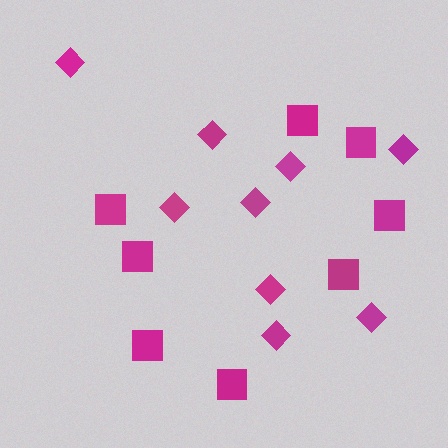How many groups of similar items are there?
There are 2 groups: one group of diamonds (9) and one group of squares (8).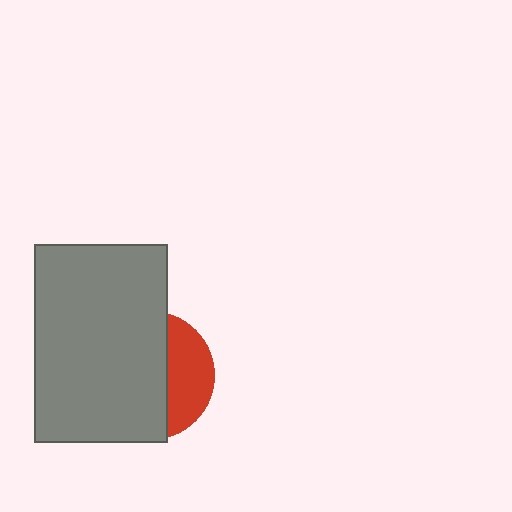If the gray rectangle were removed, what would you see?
You would see the complete red circle.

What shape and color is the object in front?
The object in front is a gray rectangle.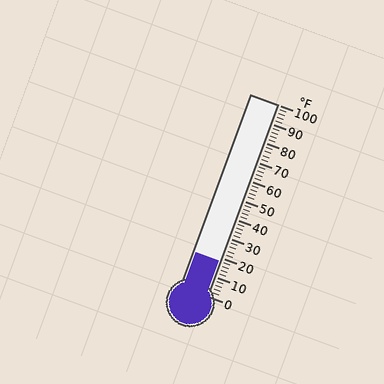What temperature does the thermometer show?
The thermometer shows approximately 18°F.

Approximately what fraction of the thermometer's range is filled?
The thermometer is filled to approximately 20% of its range.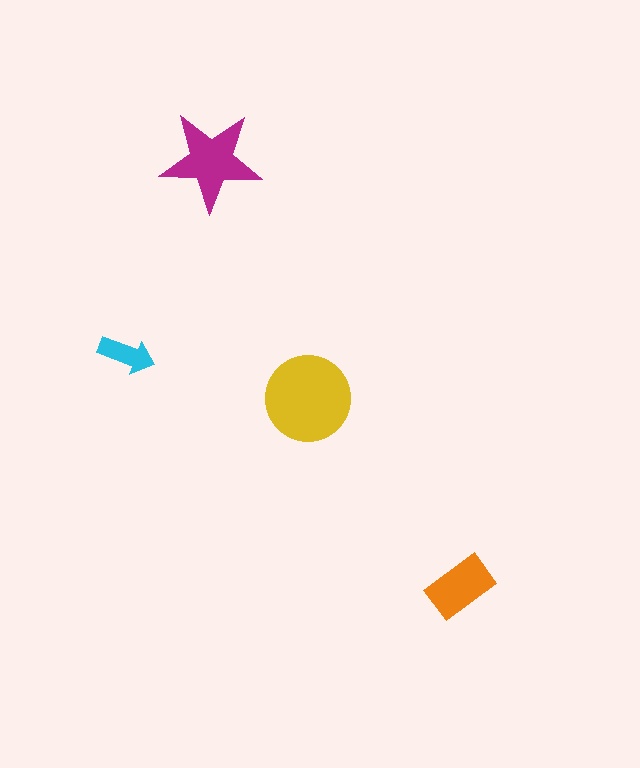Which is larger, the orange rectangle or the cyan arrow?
The orange rectangle.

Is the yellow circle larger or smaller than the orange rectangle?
Larger.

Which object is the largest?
The yellow circle.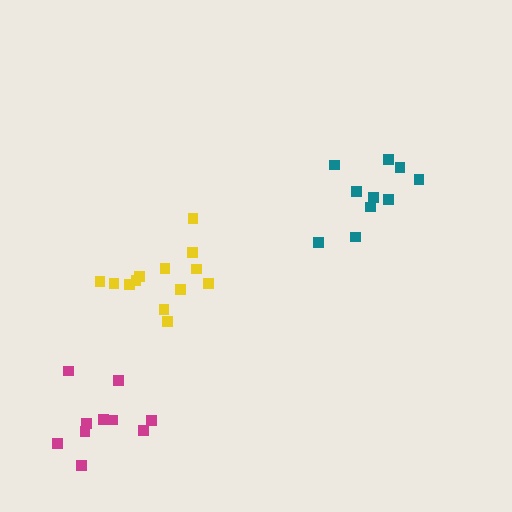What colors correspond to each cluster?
The clusters are colored: yellow, magenta, teal.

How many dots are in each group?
Group 1: 13 dots, Group 2: 10 dots, Group 3: 10 dots (33 total).